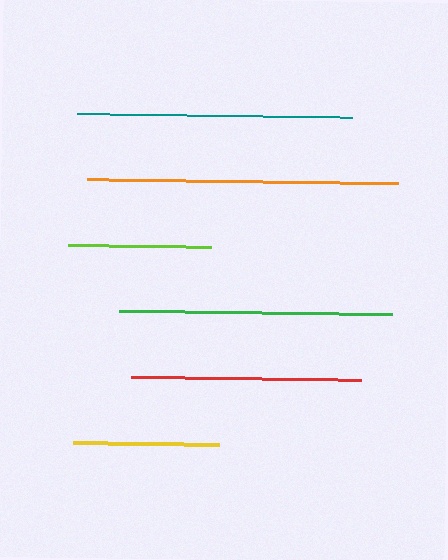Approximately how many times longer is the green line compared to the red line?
The green line is approximately 1.2 times the length of the red line.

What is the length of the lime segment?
The lime segment is approximately 143 pixels long.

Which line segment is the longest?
The orange line is the longest at approximately 310 pixels.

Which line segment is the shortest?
The lime line is the shortest at approximately 143 pixels.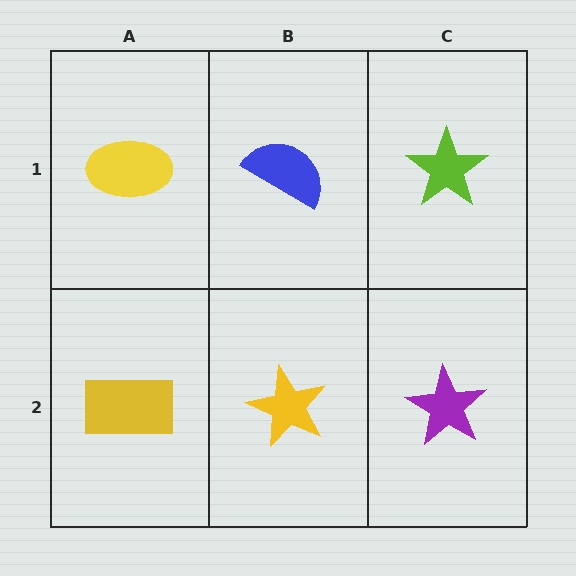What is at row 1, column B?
A blue semicircle.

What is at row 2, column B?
A yellow star.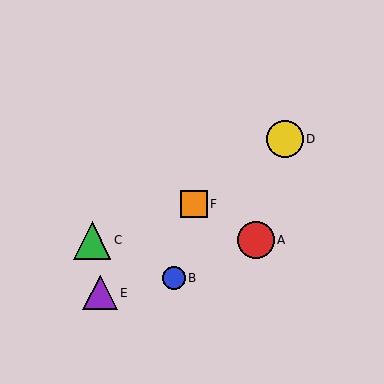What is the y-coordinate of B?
Object B is at y≈278.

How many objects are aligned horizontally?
2 objects (A, C) are aligned horizontally.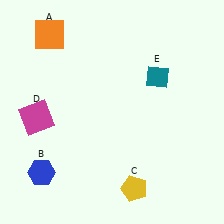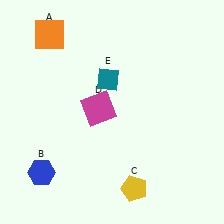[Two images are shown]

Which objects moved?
The objects that moved are: the magenta square (D), the teal diamond (E).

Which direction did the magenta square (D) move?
The magenta square (D) moved right.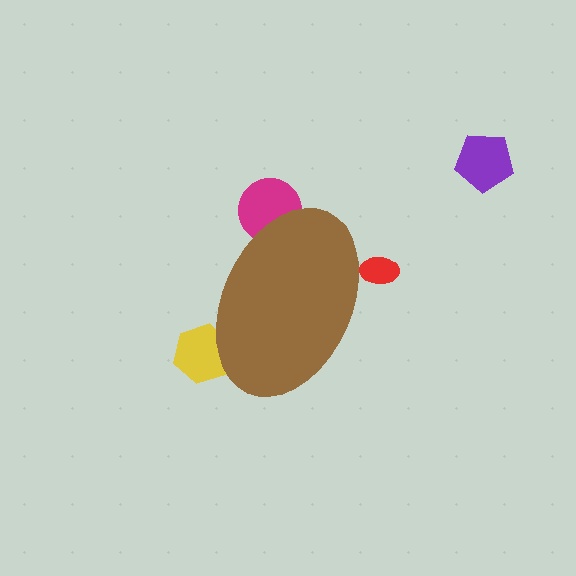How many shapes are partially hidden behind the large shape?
3 shapes are partially hidden.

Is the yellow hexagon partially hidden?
Yes, the yellow hexagon is partially hidden behind the brown ellipse.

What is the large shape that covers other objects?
A brown ellipse.